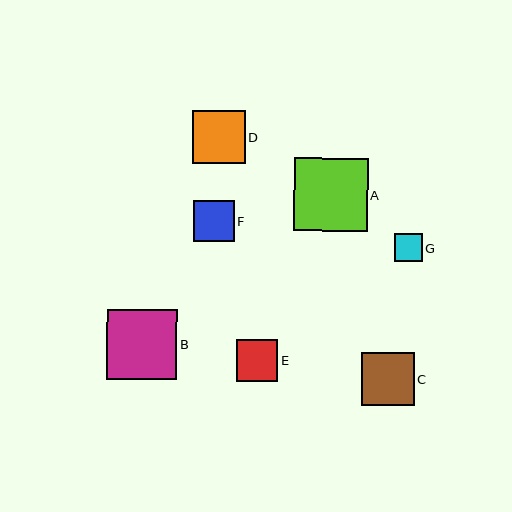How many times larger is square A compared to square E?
Square A is approximately 1.8 times the size of square E.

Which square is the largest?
Square A is the largest with a size of approximately 74 pixels.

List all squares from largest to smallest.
From largest to smallest: A, B, D, C, E, F, G.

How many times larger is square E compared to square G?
Square E is approximately 1.5 times the size of square G.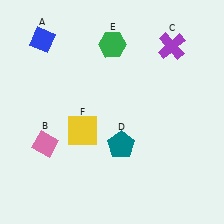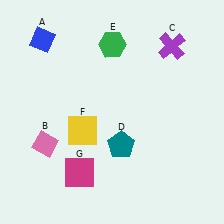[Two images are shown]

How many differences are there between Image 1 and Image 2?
There is 1 difference between the two images.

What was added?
A magenta square (G) was added in Image 2.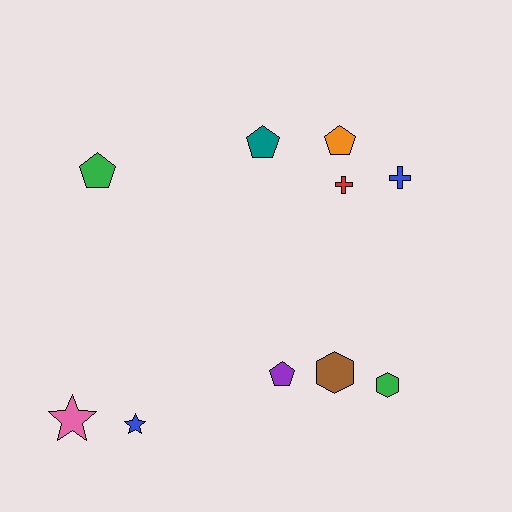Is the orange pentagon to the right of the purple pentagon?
Yes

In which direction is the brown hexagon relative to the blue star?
The brown hexagon is to the right of the blue star.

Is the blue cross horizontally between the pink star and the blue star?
No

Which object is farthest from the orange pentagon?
The pink star is farthest from the orange pentagon.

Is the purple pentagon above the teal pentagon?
No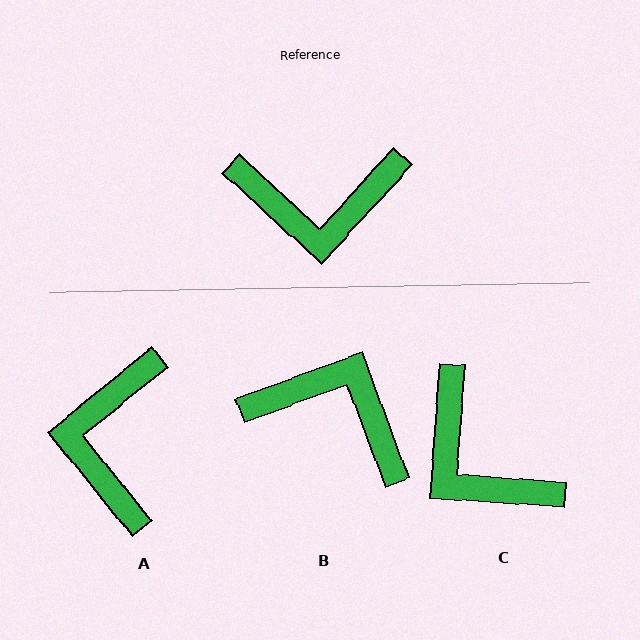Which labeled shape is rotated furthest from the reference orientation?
B, about 153 degrees away.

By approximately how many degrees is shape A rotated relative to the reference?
Approximately 98 degrees clockwise.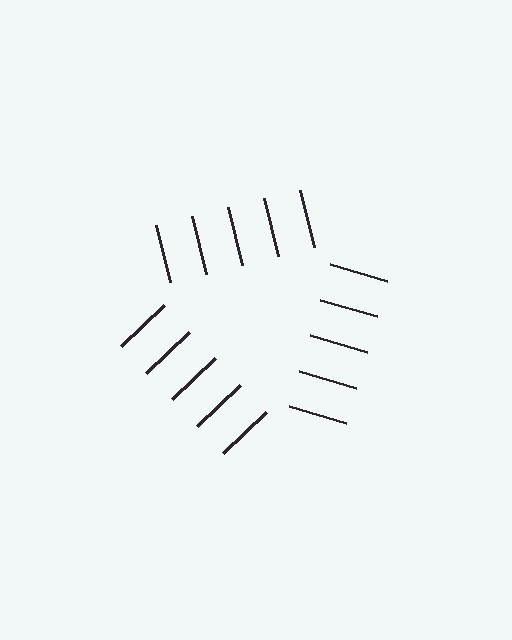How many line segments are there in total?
15 — 5 along each of the 3 edges.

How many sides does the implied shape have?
3 sides — the line-ends trace a triangle.